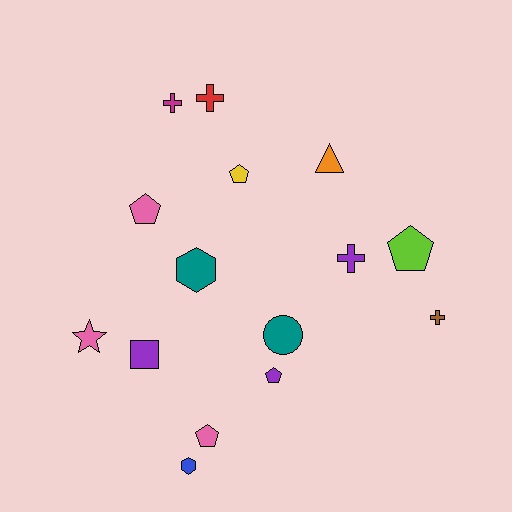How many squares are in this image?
There is 1 square.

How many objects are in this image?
There are 15 objects.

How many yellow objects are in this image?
There is 1 yellow object.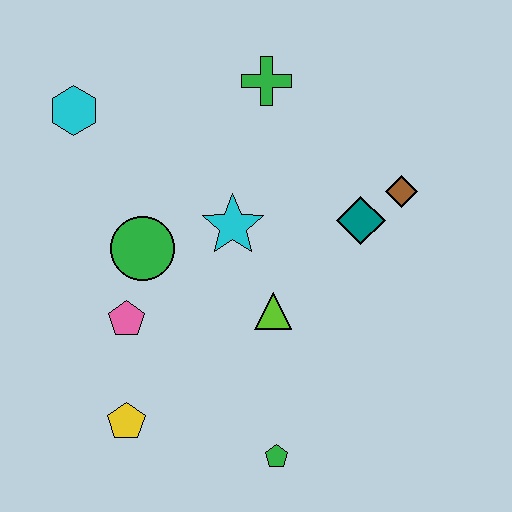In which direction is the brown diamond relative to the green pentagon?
The brown diamond is above the green pentagon.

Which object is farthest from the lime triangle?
The cyan hexagon is farthest from the lime triangle.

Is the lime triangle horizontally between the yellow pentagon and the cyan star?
No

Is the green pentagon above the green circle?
No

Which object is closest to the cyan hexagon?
The green circle is closest to the cyan hexagon.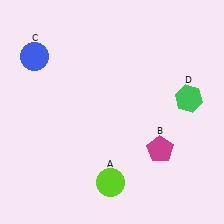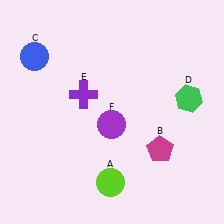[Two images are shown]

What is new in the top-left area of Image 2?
A purple cross (E) was added in the top-left area of Image 2.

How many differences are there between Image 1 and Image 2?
There are 2 differences between the two images.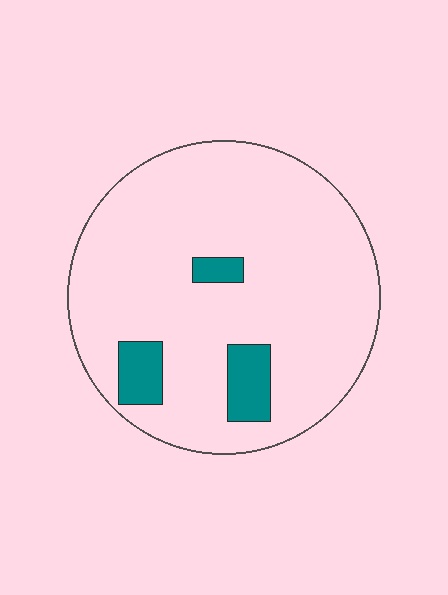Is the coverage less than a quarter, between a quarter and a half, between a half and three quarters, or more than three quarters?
Less than a quarter.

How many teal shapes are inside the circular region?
3.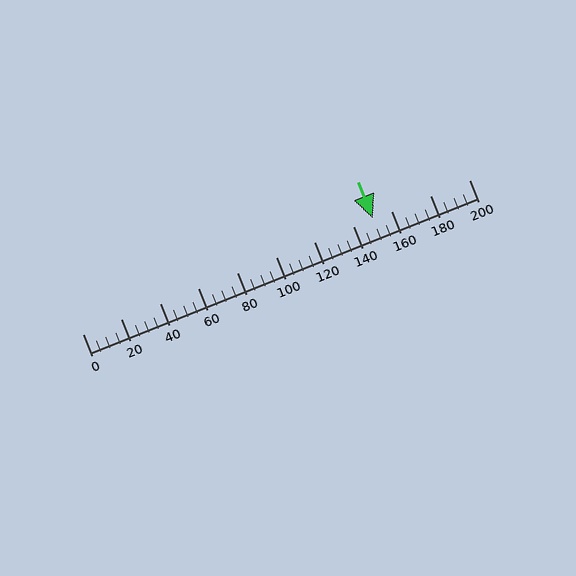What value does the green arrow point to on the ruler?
The green arrow points to approximately 150.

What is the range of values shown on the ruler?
The ruler shows values from 0 to 200.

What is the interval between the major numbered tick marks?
The major tick marks are spaced 20 units apart.